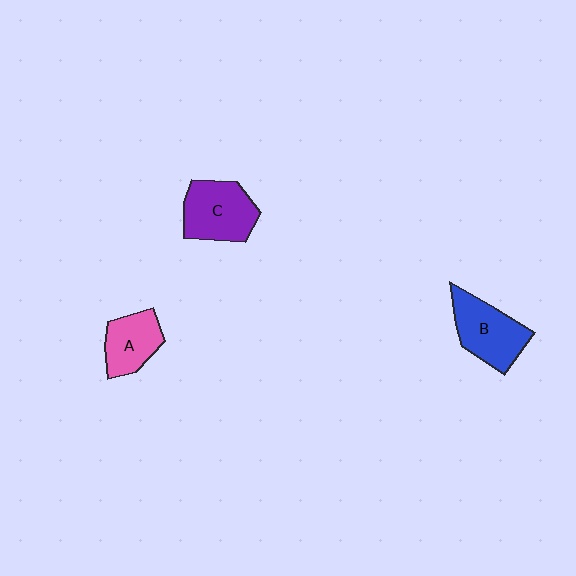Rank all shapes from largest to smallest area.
From largest to smallest: C (purple), B (blue), A (pink).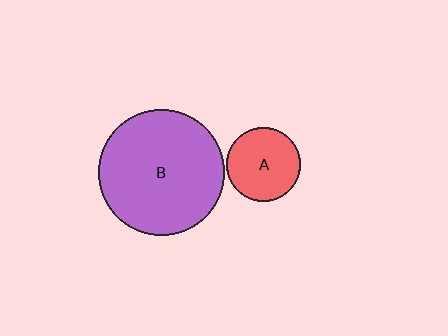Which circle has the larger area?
Circle B (purple).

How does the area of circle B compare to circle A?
Approximately 2.9 times.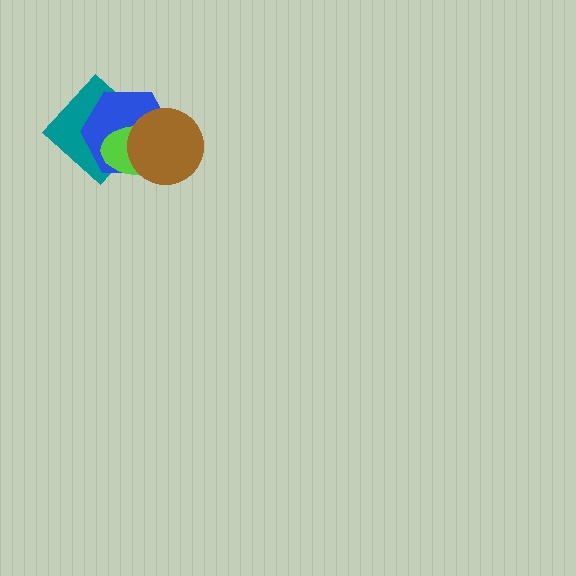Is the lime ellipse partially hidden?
Yes, it is partially covered by another shape.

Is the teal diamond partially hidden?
Yes, it is partially covered by another shape.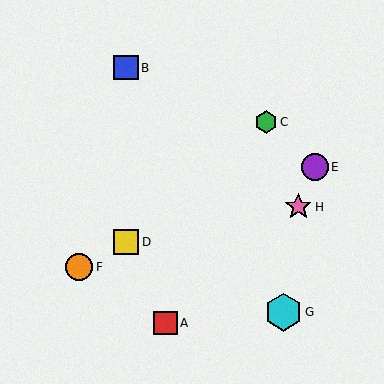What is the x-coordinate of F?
Object F is at x≈79.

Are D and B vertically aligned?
Yes, both are at x≈126.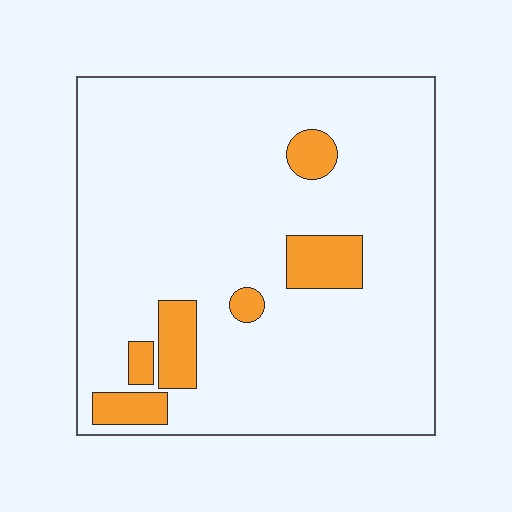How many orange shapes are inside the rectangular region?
6.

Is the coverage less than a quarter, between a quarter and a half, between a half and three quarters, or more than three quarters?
Less than a quarter.